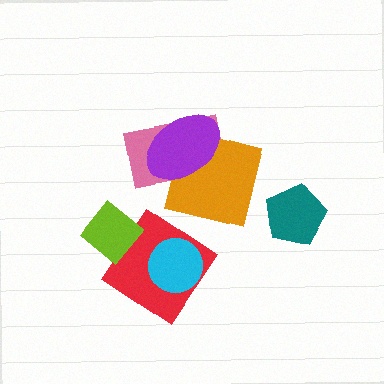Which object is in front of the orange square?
The purple ellipse is in front of the orange square.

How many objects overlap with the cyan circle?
1 object overlaps with the cyan circle.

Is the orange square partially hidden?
Yes, it is partially covered by another shape.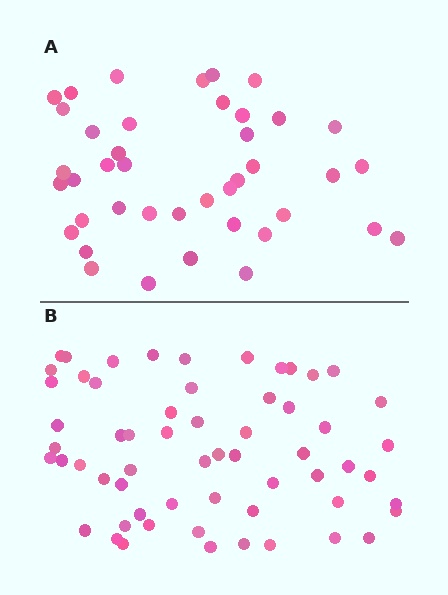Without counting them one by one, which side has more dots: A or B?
Region B (the bottom region) has more dots.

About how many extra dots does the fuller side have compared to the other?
Region B has approximately 20 more dots than region A.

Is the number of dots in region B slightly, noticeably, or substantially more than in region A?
Region B has substantially more. The ratio is roughly 1.5 to 1.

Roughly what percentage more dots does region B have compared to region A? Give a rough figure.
About 45% more.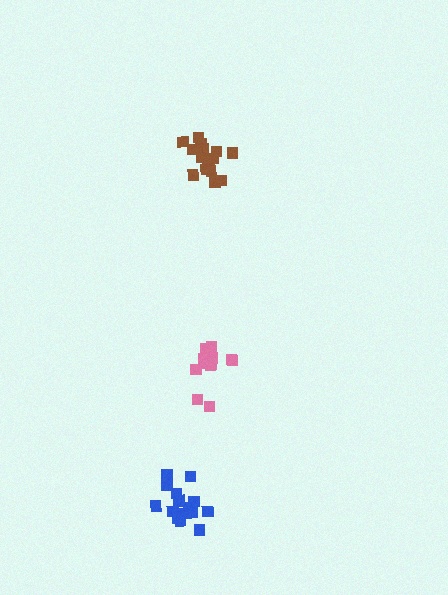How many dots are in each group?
Group 1: 17 dots, Group 2: 16 dots, Group 3: 12 dots (45 total).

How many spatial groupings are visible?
There are 3 spatial groupings.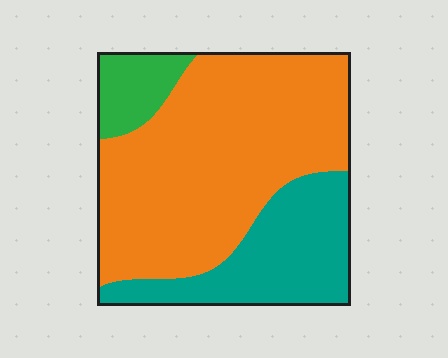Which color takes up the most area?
Orange, at roughly 65%.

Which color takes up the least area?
Green, at roughly 10%.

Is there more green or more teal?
Teal.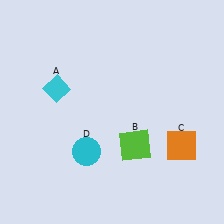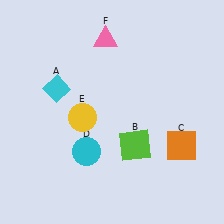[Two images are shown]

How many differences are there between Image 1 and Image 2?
There are 2 differences between the two images.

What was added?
A yellow circle (E), a pink triangle (F) were added in Image 2.